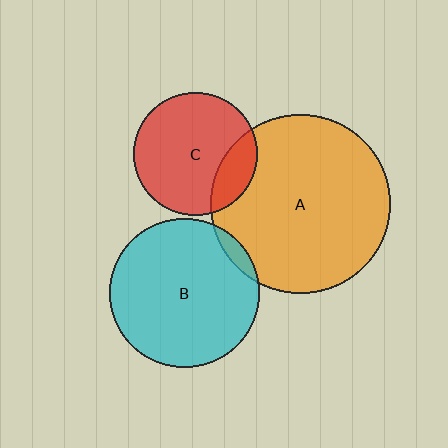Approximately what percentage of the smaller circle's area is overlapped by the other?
Approximately 5%.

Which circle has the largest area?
Circle A (orange).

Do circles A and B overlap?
Yes.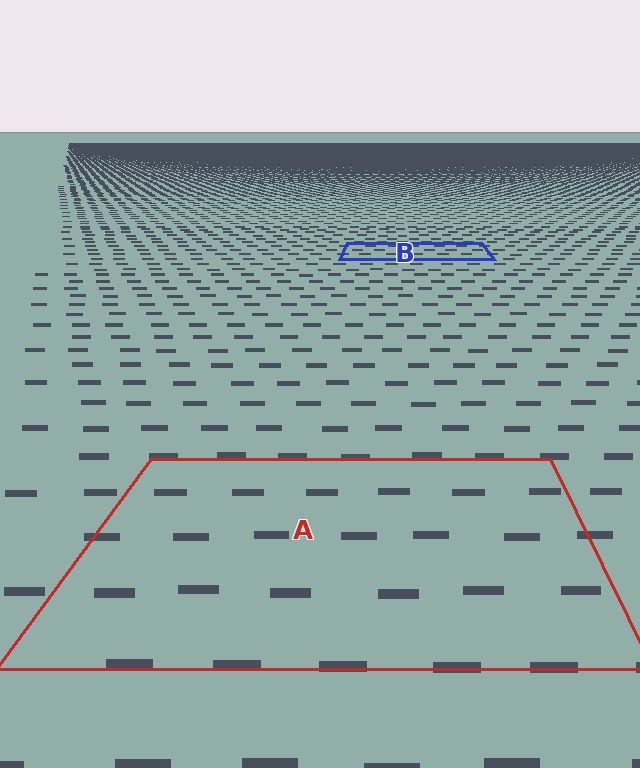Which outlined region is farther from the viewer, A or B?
Region B is farther from the viewer — the texture elements inside it appear smaller and more densely packed.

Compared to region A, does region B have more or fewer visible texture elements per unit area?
Region B has more texture elements per unit area — they are packed more densely because it is farther away.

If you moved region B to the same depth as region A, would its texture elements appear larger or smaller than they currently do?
They would appear larger. At a closer depth, the same texture elements are projected at a bigger on-screen size.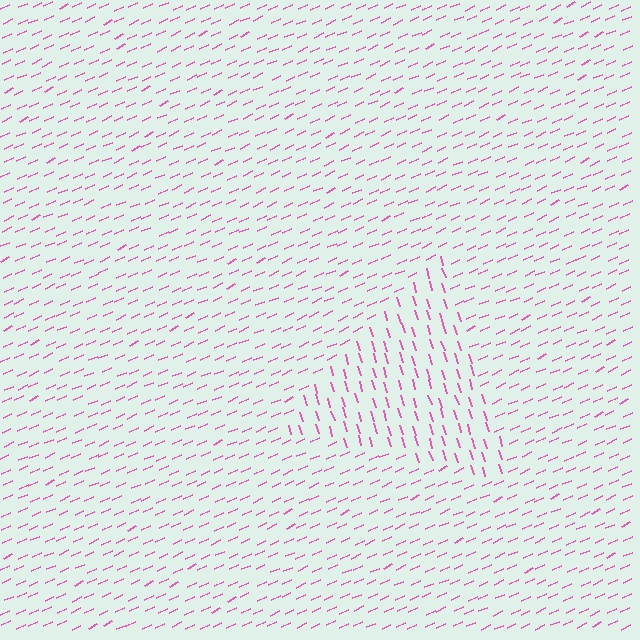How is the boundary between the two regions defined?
The boundary is defined purely by a change in line orientation (approximately 82 degrees difference). All lines are the same color and thickness.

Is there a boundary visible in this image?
Yes, there is a texture boundary formed by a change in line orientation.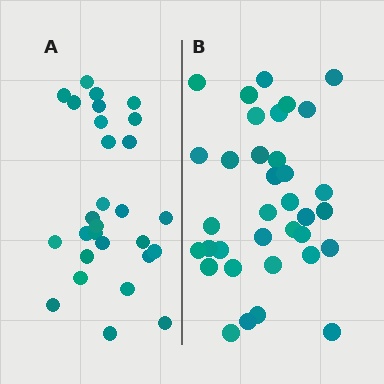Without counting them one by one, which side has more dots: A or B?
Region B (the right region) has more dots.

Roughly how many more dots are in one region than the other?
Region B has roughly 8 or so more dots than region A.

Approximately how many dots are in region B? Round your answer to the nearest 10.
About 40 dots. (The exact count is 35, which rounds to 40.)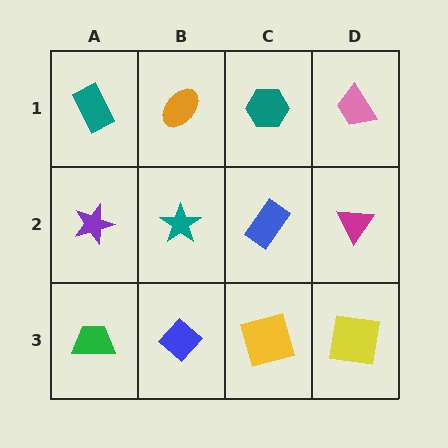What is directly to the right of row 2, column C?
A magenta triangle.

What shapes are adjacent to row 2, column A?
A teal rectangle (row 1, column A), a green trapezoid (row 3, column A), a teal star (row 2, column B).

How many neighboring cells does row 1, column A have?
2.